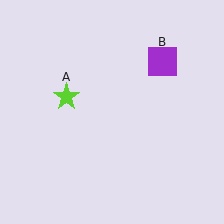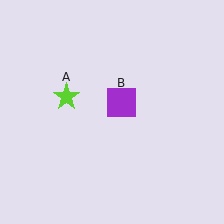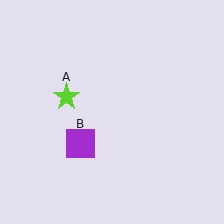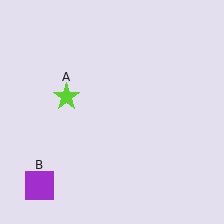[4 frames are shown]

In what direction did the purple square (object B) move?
The purple square (object B) moved down and to the left.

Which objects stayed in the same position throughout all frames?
Lime star (object A) remained stationary.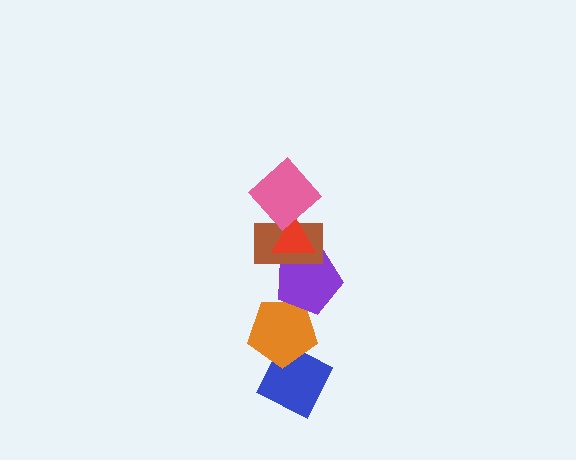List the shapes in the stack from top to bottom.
From top to bottom: the pink diamond, the red triangle, the brown rectangle, the purple pentagon, the orange pentagon, the blue diamond.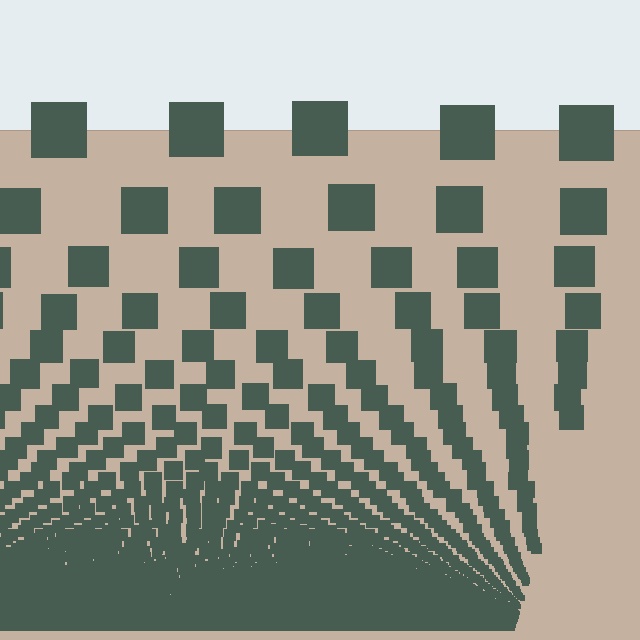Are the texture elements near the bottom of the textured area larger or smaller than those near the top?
Smaller. The gradient is inverted — elements near the bottom are smaller and denser.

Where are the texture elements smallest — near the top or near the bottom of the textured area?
Near the bottom.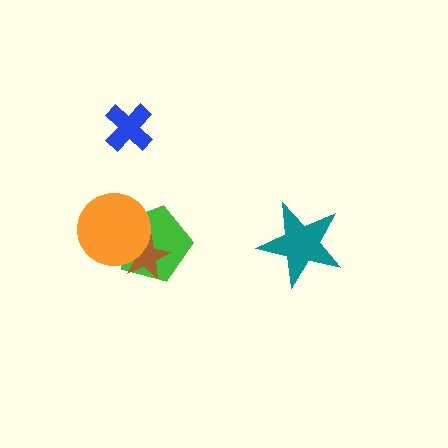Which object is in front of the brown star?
The orange circle is in front of the brown star.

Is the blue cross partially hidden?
No, no other shape covers it.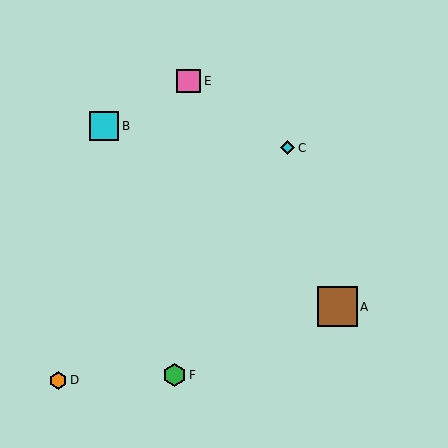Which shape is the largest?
The brown square (labeled A) is the largest.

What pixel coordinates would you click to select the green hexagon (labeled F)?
Click at (174, 375) to select the green hexagon F.